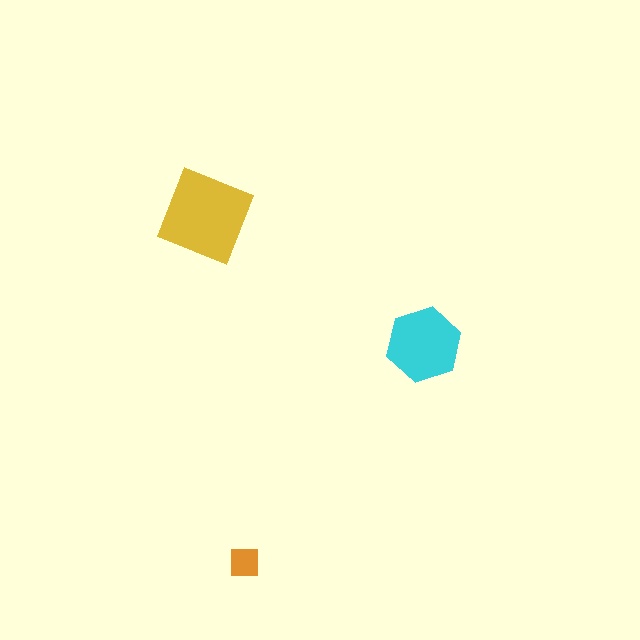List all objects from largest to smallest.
The yellow diamond, the cyan hexagon, the orange square.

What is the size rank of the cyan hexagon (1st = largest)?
2nd.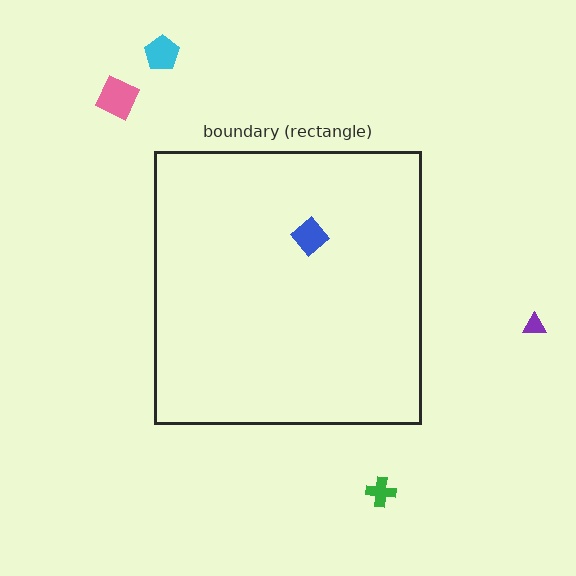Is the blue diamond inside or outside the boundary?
Inside.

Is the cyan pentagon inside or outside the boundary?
Outside.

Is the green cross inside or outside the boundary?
Outside.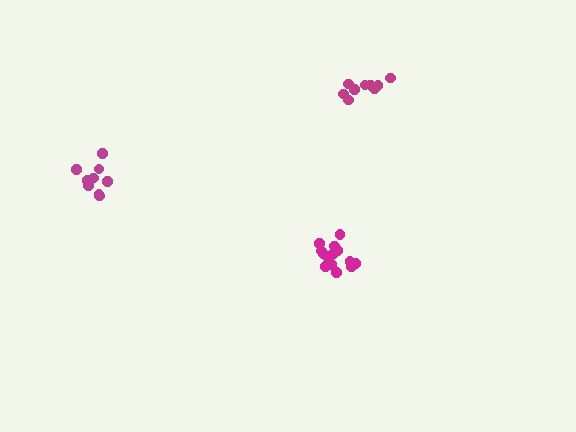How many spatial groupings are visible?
There are 3 spatial groupings.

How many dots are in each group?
Group 1: 15 dots, Group 2: 9 dots, Group 3: 9 dots (33 total).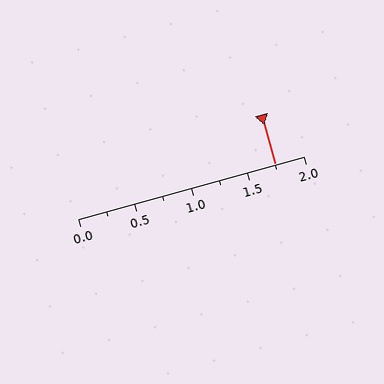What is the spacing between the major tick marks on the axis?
The major ticks are spaced 0.5 apart.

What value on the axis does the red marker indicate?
The marker indicates approximately 1.75.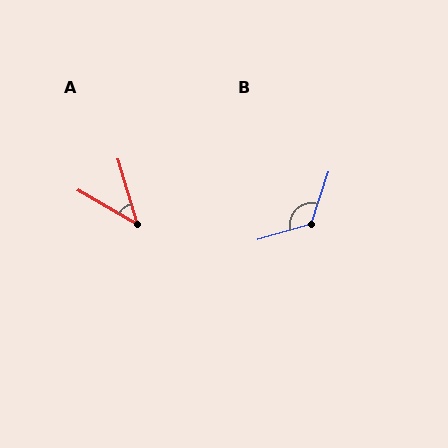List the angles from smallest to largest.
A (44°), B (124°).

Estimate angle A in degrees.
Approximately 44 degrees.